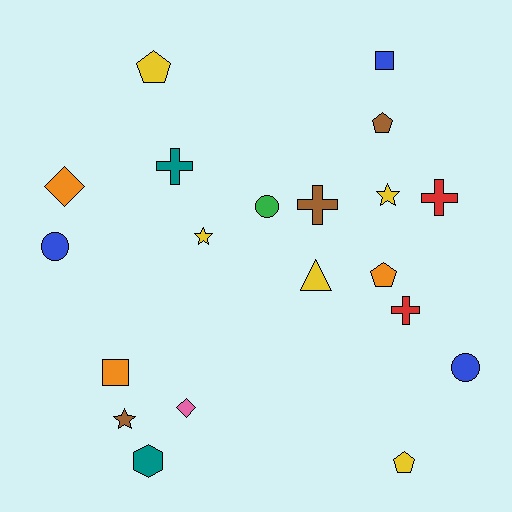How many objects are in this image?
There are 20 objects.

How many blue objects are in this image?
There are 3 blue objects.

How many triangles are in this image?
There is 1 triangle.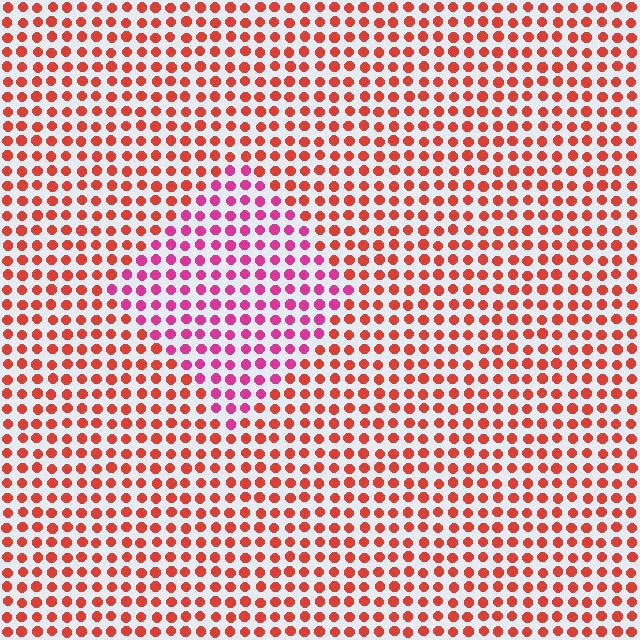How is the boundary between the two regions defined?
The boundary is defined purely by a slight shift in hue (about 40 degrees). Spacing, size, and orientation are identical on both sides.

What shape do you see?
I see a diamond.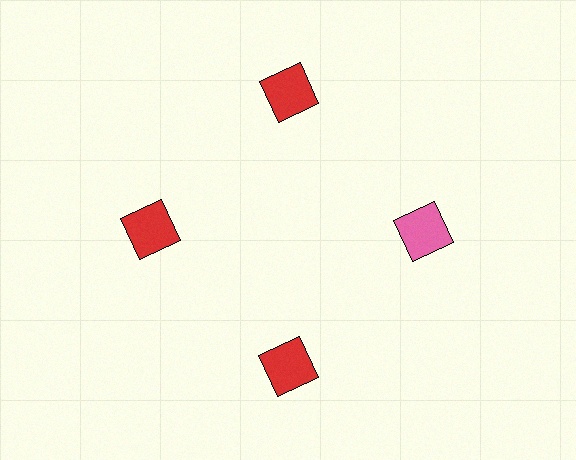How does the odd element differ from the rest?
It has a different color: pink instead of red.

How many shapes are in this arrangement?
There are 4 shapes arranged in a ring pattern.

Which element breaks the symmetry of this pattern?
The pink square at roughly the 3 o'clock position breaks the symmetry. All other shapes are red squares.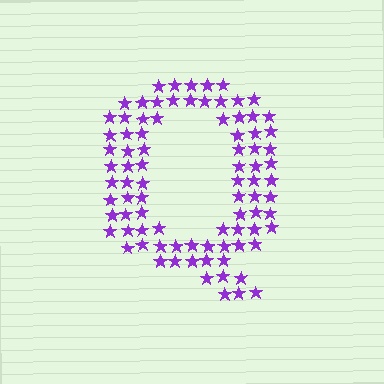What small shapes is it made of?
It is made of small stars.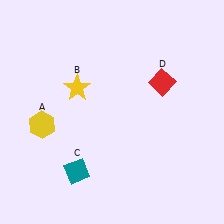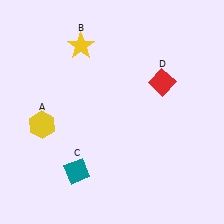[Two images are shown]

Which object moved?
The yellow star (B) moved up.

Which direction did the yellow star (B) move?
The yellow star (B) moved up.